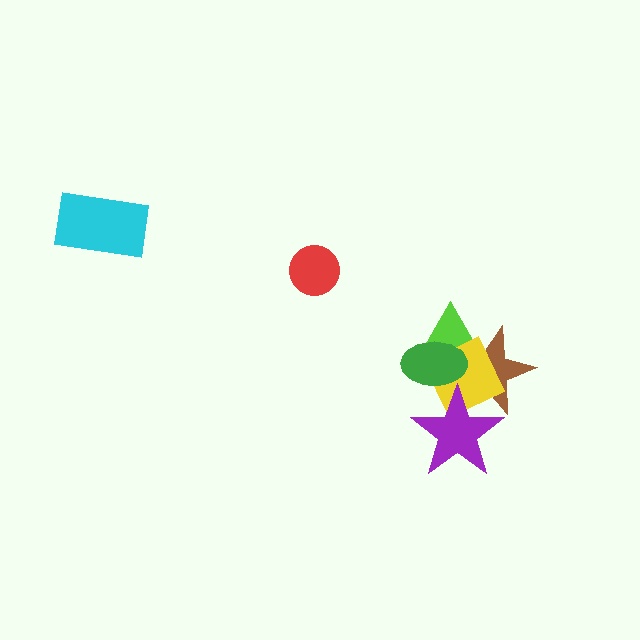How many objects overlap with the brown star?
4 objects overlap with the brown star.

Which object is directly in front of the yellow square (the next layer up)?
The purple star is directly in front of the yellow square.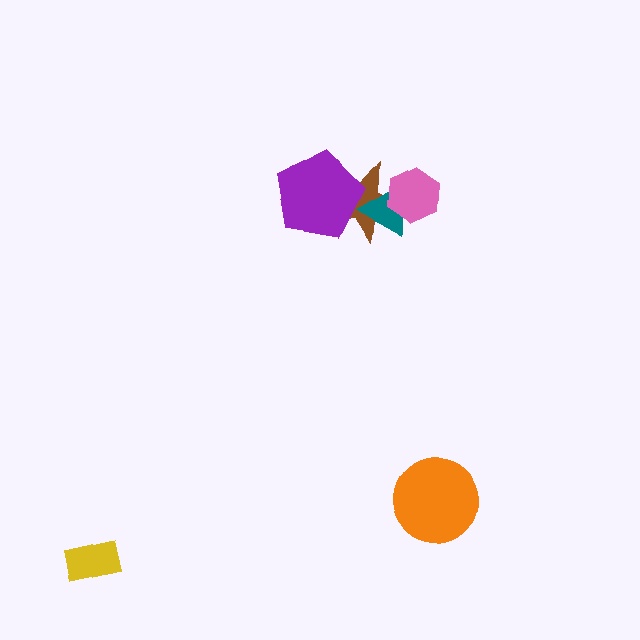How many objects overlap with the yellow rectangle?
0 objects overlap with the yellow rectangle.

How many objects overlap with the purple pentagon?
1 object overlaps with the purple pentagon.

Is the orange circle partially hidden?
No, no other shape covers it.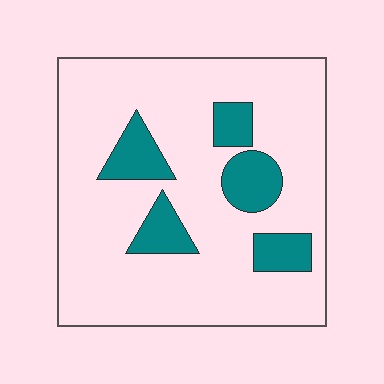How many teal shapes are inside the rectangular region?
5.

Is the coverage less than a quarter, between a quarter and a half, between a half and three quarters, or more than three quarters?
Less than a quarter.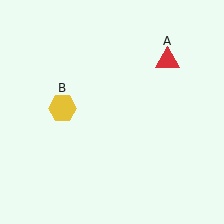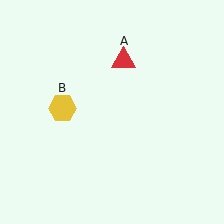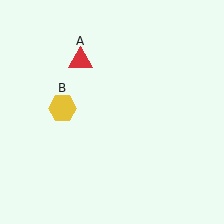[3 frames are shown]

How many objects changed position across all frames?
1 object changed position: red triangle (object A).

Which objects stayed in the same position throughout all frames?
Yellow hexagon (object B) remained stationary.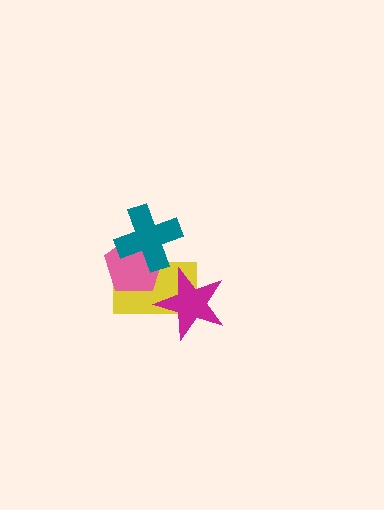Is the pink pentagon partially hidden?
Yes, it is partially covered by another shape.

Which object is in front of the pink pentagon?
The teal cross is in front of the pink pentagon.